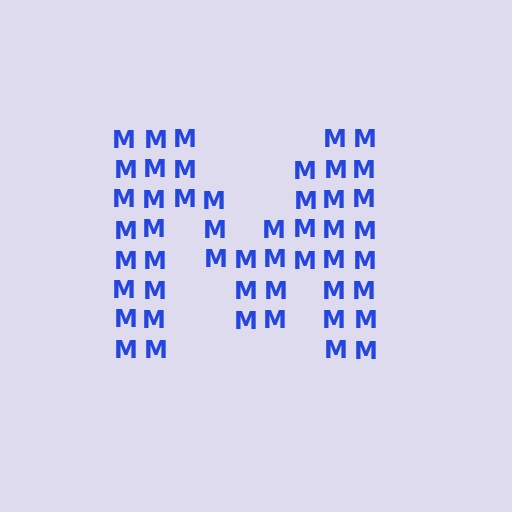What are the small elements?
The small elements are letter M's.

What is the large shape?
The large shape is the letter M.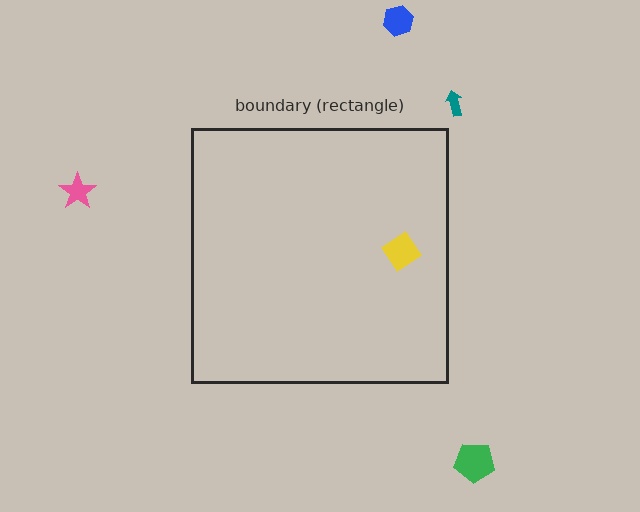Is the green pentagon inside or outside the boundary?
Outside.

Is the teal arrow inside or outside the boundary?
Outside.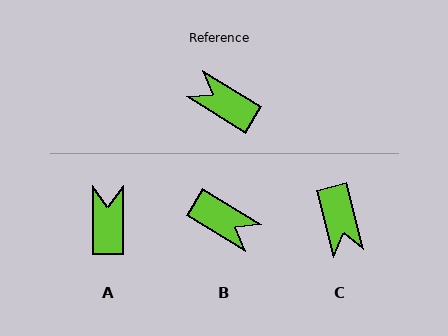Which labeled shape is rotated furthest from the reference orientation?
B, about 180 degrees away.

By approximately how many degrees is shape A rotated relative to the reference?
Approximately 57 degrees clockwise.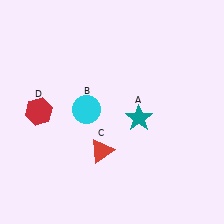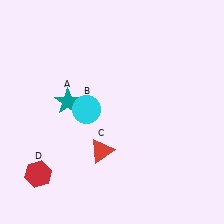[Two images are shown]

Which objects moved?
The objects that moved are: the teal star (A), the red hexagon (D).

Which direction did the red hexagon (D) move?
The red hexagon (D) moved down.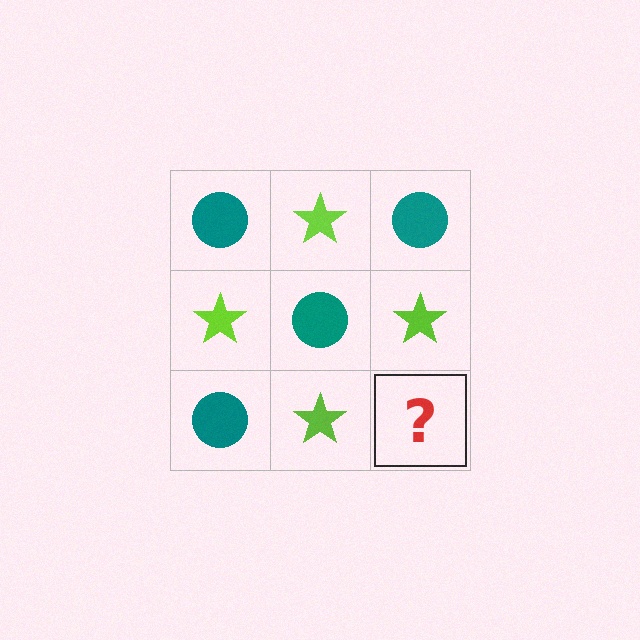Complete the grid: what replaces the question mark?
The question mark should be replaced with a teal circle.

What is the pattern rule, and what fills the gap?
The rule is that it alternates teal circle and lime star in a checkerboard pattern. The gap should be filled with a teal circle.